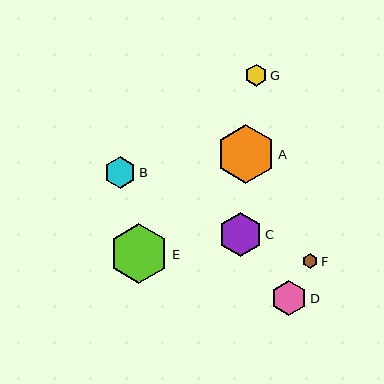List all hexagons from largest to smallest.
From largest to smallest: E, A, C, D, B, G, F.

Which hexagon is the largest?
Hexagon E is the largest with a size of approximately 60 pixels.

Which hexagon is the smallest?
Hexagon F is the smallest with a size of approximately 15 pixels.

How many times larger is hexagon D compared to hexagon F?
Hexagon D is approximately 2.3 times the size of hexagon F.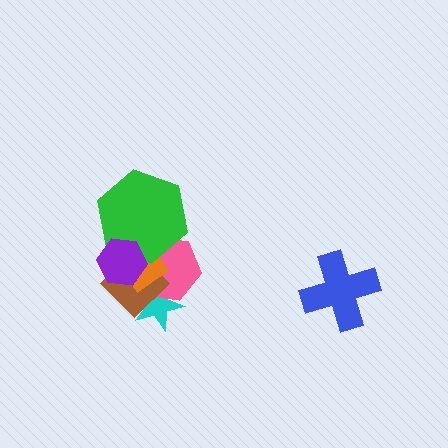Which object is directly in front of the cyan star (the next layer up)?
The pink hexagon is directly in front of the cyan star.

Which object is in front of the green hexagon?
The purple hexagon is in front of the green hexagon.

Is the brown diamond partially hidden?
Yes, it is partially covered by another shape.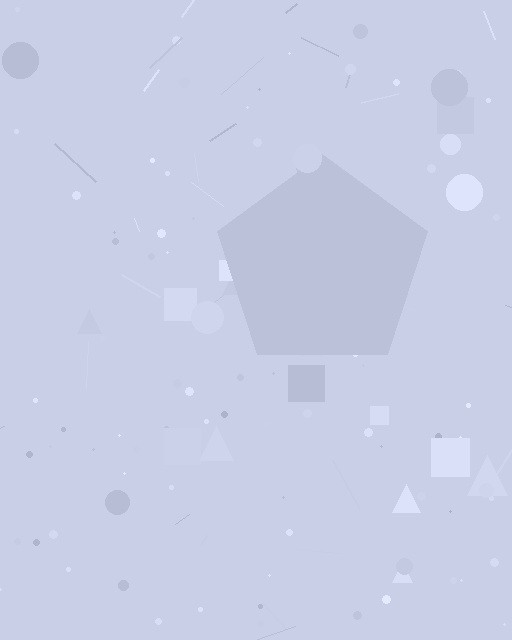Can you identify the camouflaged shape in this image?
The camouflaged shape is a pentagon.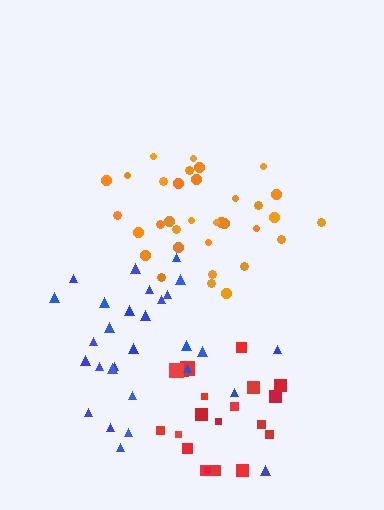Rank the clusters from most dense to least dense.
orange, blue, red.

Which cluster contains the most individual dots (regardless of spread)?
Orange (34).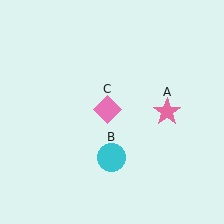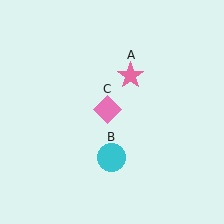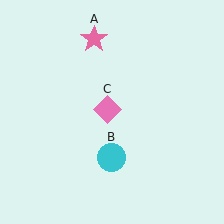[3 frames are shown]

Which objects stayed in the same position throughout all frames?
Cyan circle (object B) and pink diamond (object C) remained stationary.